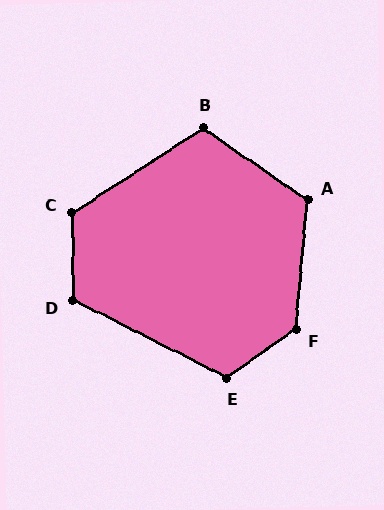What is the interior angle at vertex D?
Approximately 117 degrees (obtuse).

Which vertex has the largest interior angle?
F, at approximately 130 degrees.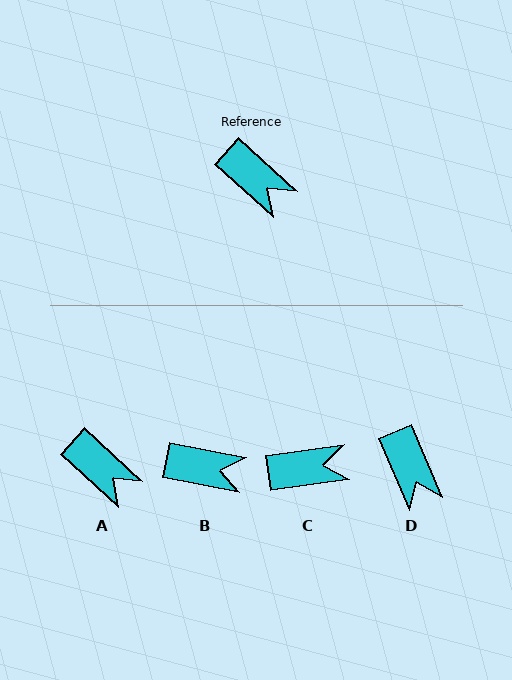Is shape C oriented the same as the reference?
No, it is off by about 50 degrees.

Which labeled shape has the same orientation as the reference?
A.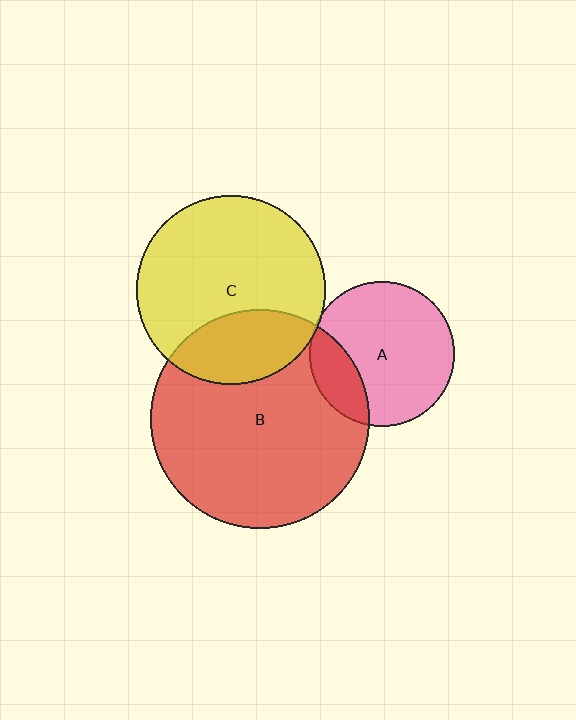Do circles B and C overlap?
Yes.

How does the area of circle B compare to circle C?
Approximately 1.3 times.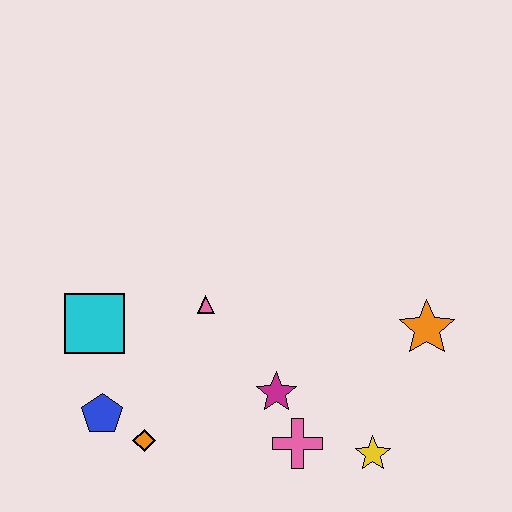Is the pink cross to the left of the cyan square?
No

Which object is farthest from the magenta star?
The cyan square is farthest from the magenta star.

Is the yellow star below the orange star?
Yes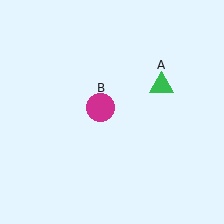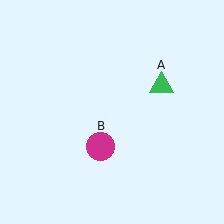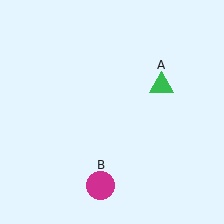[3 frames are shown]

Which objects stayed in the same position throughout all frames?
Green triangle (object A) remained stationary.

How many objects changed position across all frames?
1 object changed position: magenta circle (object B).